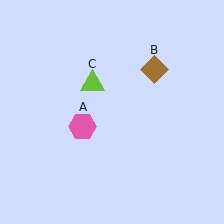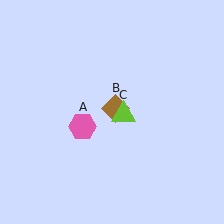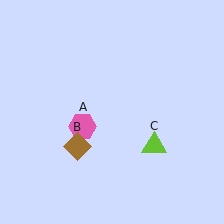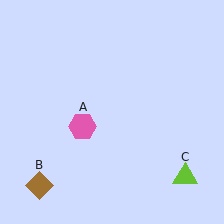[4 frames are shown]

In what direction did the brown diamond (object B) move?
The brown diamond (object B) moved down and to the left.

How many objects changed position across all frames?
2 objects changed position: brown diamond (object B), lime triangle (object C).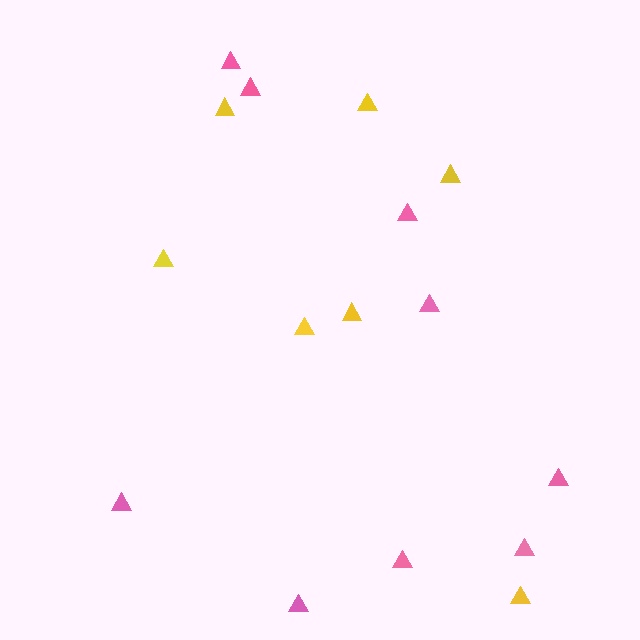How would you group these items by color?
There are 2 groups: one group of pink triangles (9) and one group of yellow triangles (7).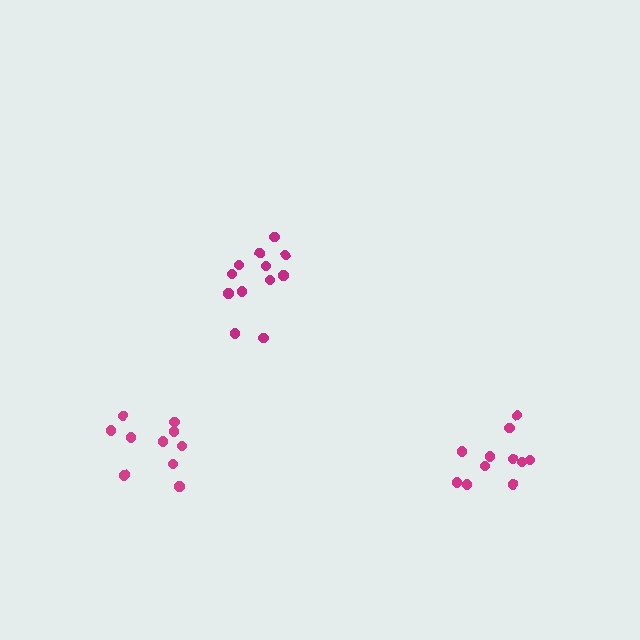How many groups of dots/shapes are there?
There are 3 groups.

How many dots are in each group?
Group 1: 12 dots, Group 2: 11 dots, Group 3: 10 dots (33 total).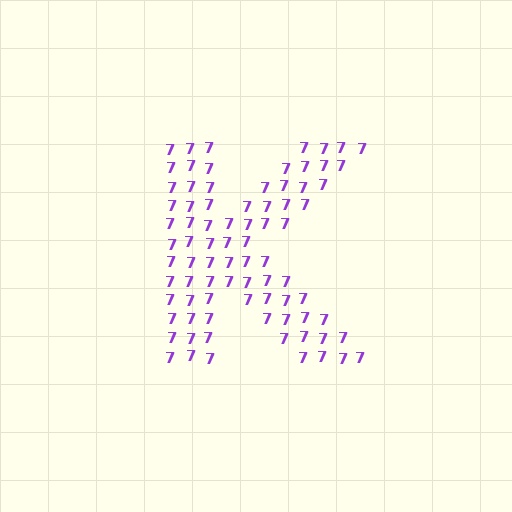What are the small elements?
The small elements are digit 7's.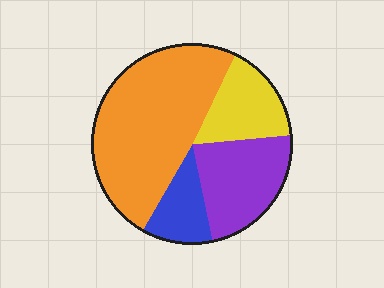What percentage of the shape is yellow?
Yellow covers about 15% of the shape.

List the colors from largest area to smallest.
From largest to smallest: orange, purple, yellow, blue.